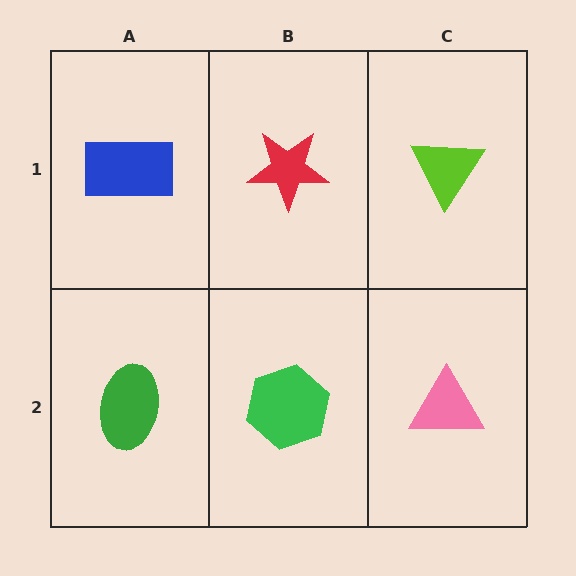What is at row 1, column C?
A lime triangle.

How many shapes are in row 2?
3 shapes.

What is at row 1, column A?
A blue rectangle.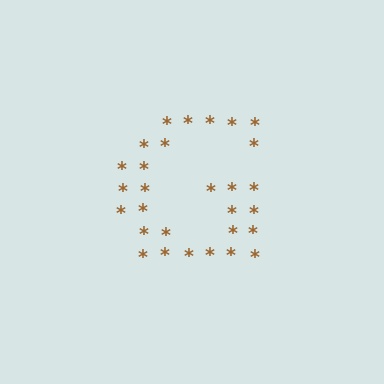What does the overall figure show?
The overall figure shows the letter G.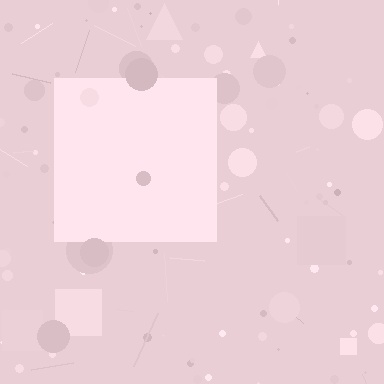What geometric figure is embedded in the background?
A square is embedded in the background.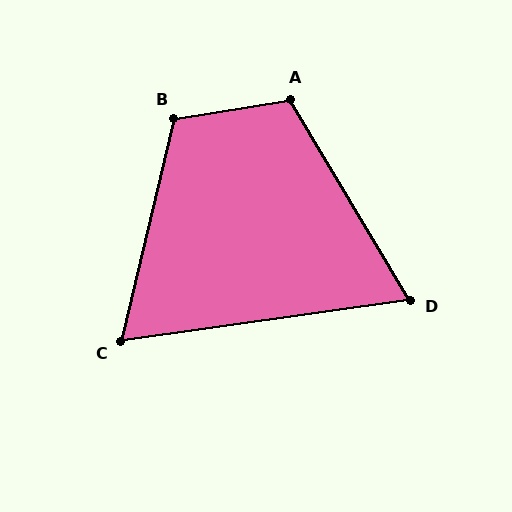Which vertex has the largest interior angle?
B, at approximately 113 degrees.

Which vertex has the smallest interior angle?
D, at approximately 67 degrees.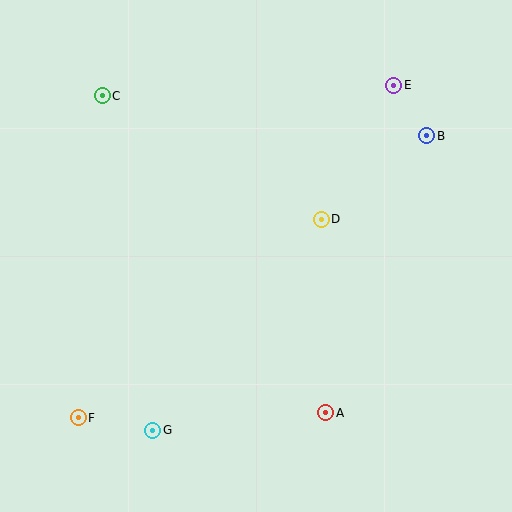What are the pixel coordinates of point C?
Point C is at (102, 96).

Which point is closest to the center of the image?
Point D at (321, 219) is closest to the center.